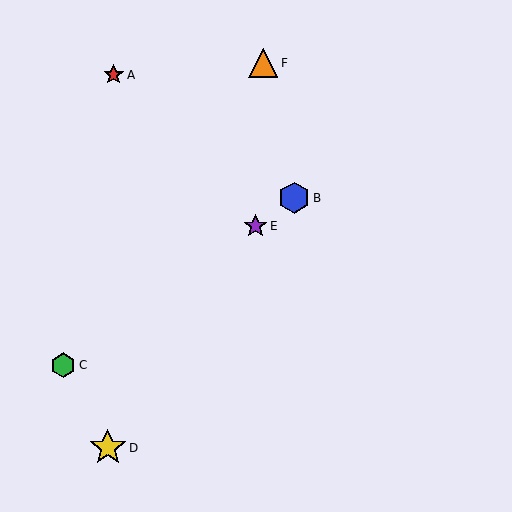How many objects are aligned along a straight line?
3 objects (B, C, E) are aligned along a straight line.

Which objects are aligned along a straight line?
Objects B, C, E are aligned along a straight line.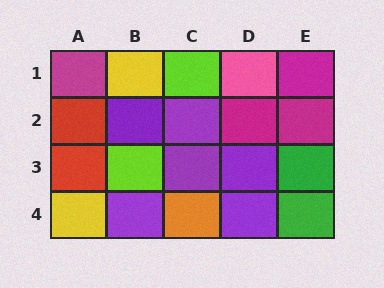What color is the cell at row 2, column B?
Purple.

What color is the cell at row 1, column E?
Magenta.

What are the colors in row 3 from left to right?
Red, lime, purple, purple, green.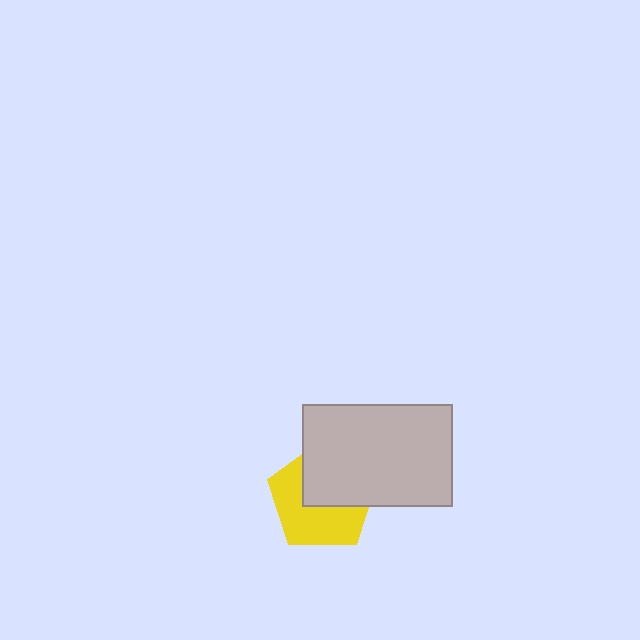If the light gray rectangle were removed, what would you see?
You would see the complete yellow pentagon.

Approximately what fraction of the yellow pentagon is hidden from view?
Roughly 47% of the yellow pentagon is hidden behind the light gray rectangle.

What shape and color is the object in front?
The object in front is a light gray rectangle.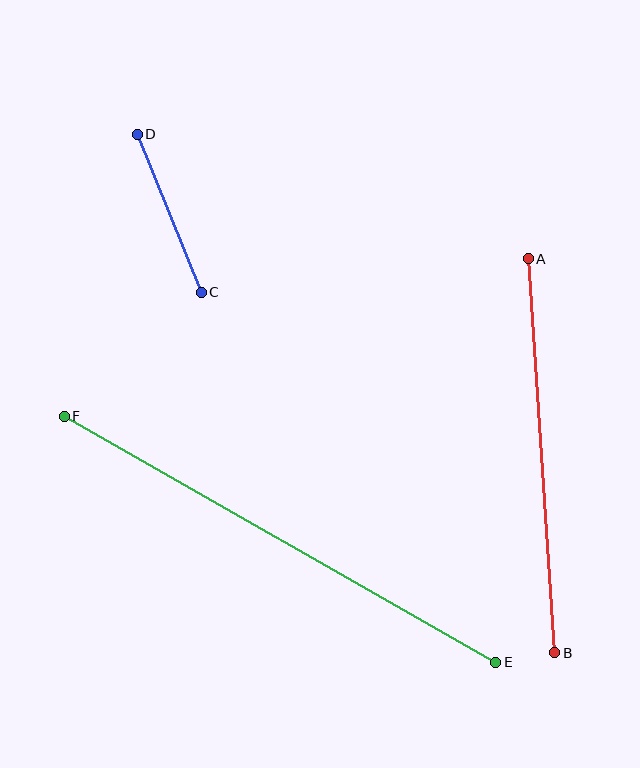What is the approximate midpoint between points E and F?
The midpoint is at approximately (280, 539) pixels.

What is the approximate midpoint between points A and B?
The midpoint is at approximately (541, 456) pixels.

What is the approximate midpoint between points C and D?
The midpoint is at approximately (169, 213) pixels.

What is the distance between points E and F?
The distance is approximately 497 pixels.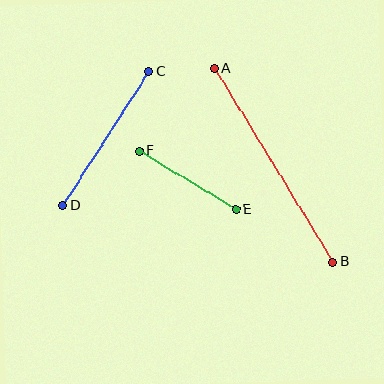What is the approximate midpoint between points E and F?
The midpoint is at approximately (187, 180) pixels.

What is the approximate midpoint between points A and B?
The midpoint is at approximately (274, 165) pixels.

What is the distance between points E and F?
The distance is approximately 113 pixels.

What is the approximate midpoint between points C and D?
The midpoint is at approximately (106, 138) pixels.